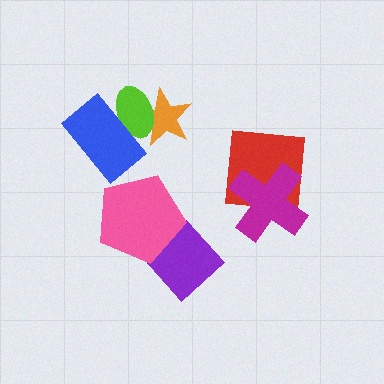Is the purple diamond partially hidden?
Yes, it is partially covered by another shape.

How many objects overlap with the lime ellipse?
2 objects overlap with the lime ellipse.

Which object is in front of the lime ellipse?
The blue rectangle is in front of the lime ellipse.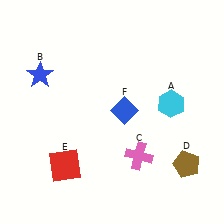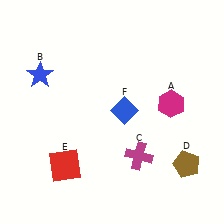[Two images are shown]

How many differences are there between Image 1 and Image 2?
There are 2 differences between the two images.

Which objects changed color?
A changed from cyan to magenta. C changed from pink to magenta.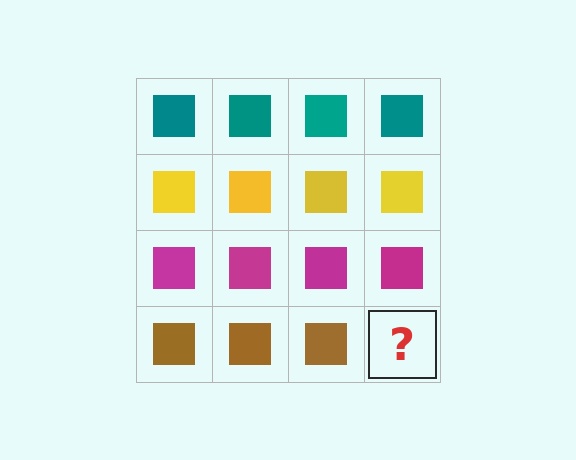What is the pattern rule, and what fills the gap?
The rule is that each row has a consistent color. The gap should be filled with a brown square.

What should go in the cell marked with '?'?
The missing cell should contain a brown square.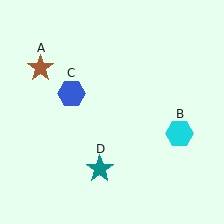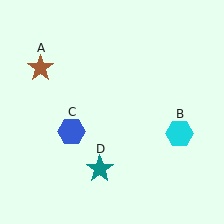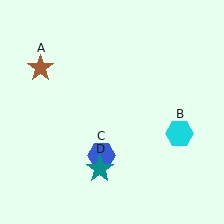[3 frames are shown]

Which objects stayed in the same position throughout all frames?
Brown star (object A) and cyan hexagon (object B) and teal star (object D) remained stationary.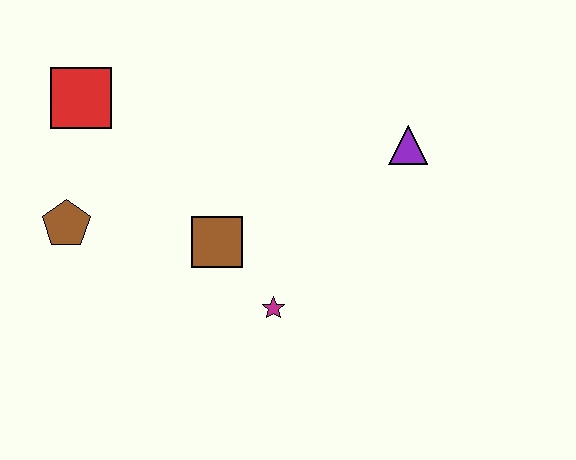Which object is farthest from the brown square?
The purple triangle is farthest from the brown square.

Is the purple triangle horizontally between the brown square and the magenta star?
No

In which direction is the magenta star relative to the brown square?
The magenta star is below the brown square.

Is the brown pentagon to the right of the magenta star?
No